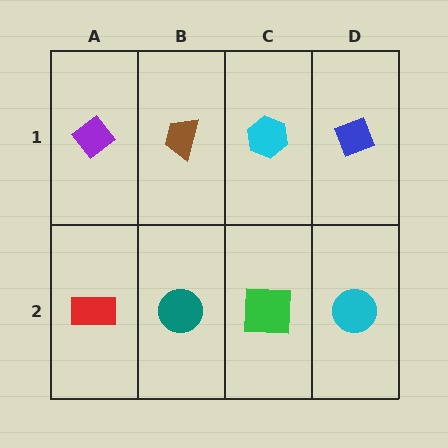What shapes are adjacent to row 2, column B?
A brown trapezoid (row 1, column B), a red rectangle (row 2, column A), a green square (row 2, column C).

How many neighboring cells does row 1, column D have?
2.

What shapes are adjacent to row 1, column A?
A red rectangle (row 2, column A), a brown trapezoid (row 1, column B).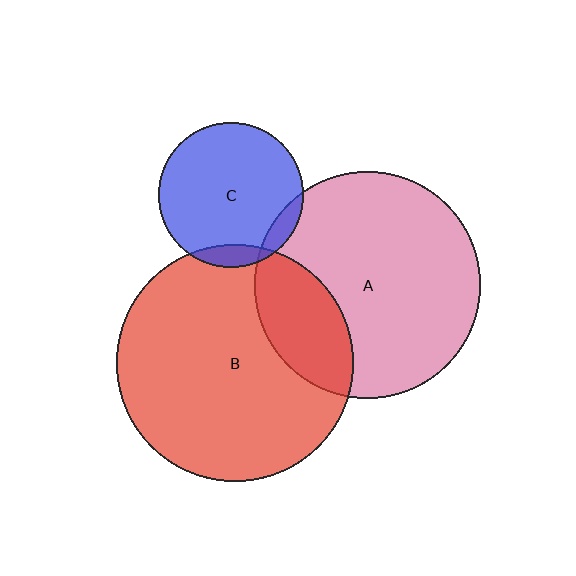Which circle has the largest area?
Circle B (red).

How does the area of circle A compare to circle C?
Approximately 2.4 times.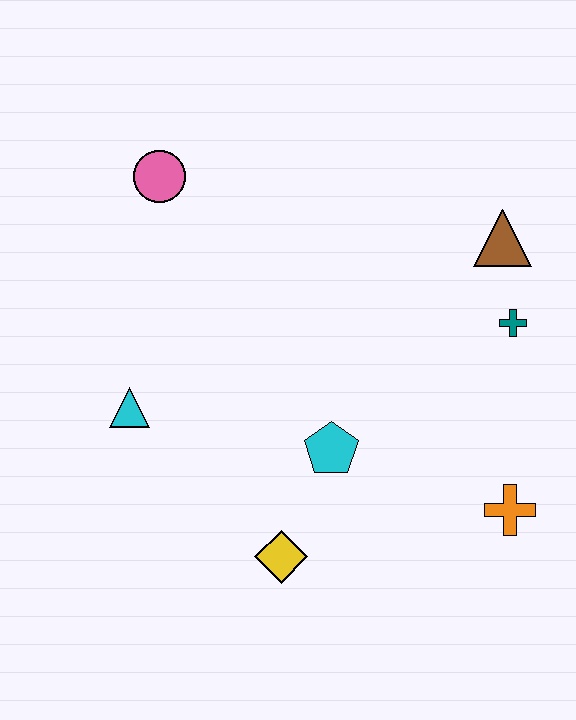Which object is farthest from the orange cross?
The pink circle is farthest from the orange cross.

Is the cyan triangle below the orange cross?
No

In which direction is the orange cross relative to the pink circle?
The orange cross is to the right of the pink circle.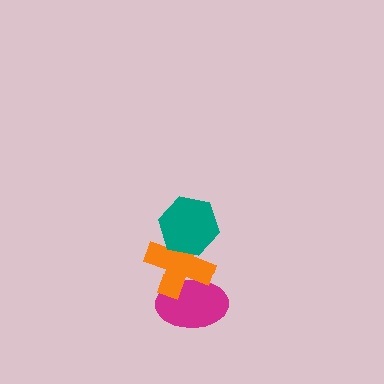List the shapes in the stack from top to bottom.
From top to bottom: the teal hexagon, the orange cross, the magenta ellipse.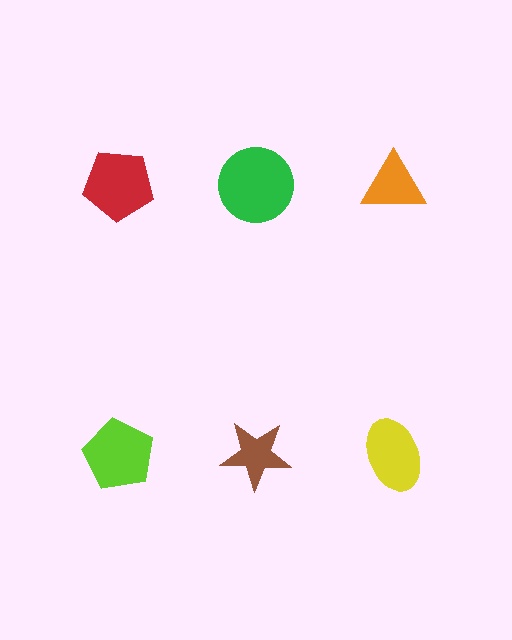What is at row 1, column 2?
A green circle.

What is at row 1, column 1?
A red pentagon.